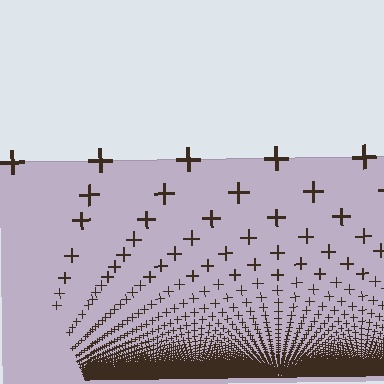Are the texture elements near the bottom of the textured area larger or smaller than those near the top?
Smaller. The gradient is inverted — elements near the bottom are smaller and denser.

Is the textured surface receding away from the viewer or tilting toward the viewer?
The surface appears to tilt toward the viewer. Texture elements get larger and sparser toward the top.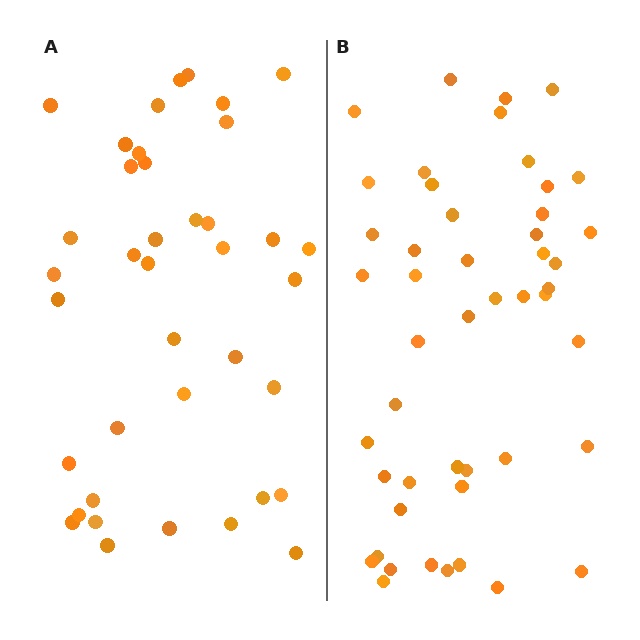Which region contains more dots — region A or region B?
Region B (the right region) has more dots.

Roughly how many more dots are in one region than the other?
Region B has roughly 8 or so more dots than region A.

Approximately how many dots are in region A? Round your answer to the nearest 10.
About 40 dots. (The exact count is 39, which rounds to 40.)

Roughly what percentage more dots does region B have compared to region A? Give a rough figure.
About 25% more.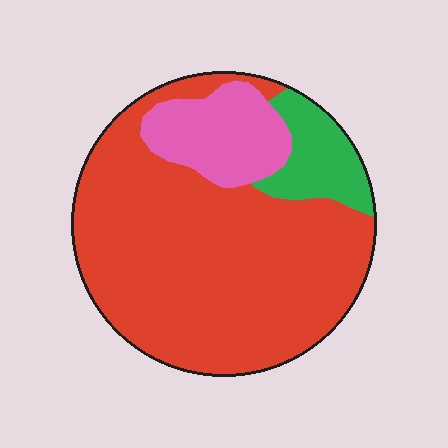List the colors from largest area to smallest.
From largest to smallest: red, pink, green.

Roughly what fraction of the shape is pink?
Pink covers about 15% of the shape.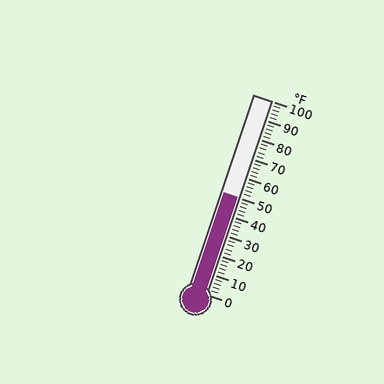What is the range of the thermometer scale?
The thermometer scale ranges from 0°F to 100°F.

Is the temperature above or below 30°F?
The temperature is above 30°F.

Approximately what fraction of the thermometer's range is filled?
The thermometer is filled to approximately 50% of its range.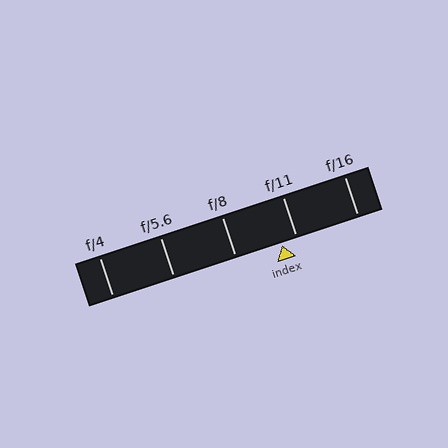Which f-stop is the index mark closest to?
The index mark is closest to f/11.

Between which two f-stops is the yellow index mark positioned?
The index mark is between f/8 and f/11.